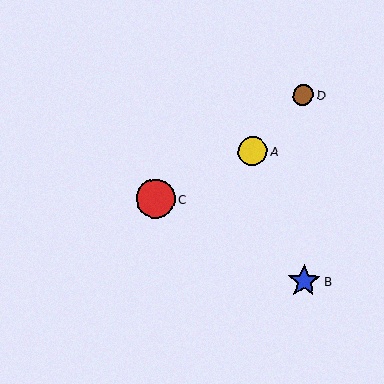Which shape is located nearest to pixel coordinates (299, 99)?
The brown circle (labeled D) at (303, 95) is nearest to that location.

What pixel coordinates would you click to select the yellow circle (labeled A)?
Click at (253, 151) to select the yellow circle A.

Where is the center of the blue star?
The center of the blue star is at (304, 281).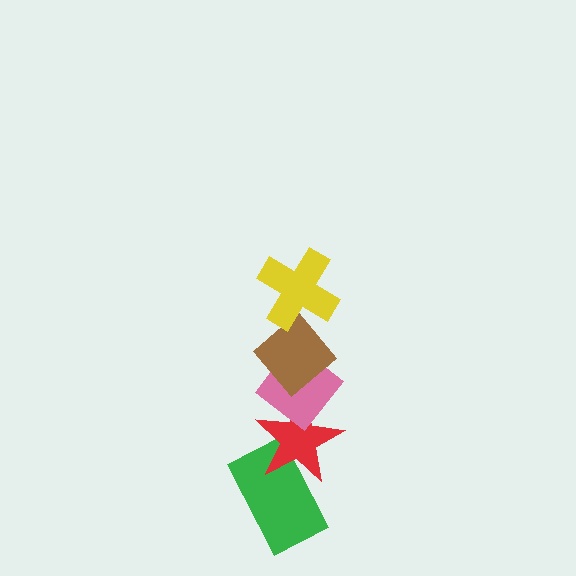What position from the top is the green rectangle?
The green rectangle is 5th from the top.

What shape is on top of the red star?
The pink diamond is on top of the red star.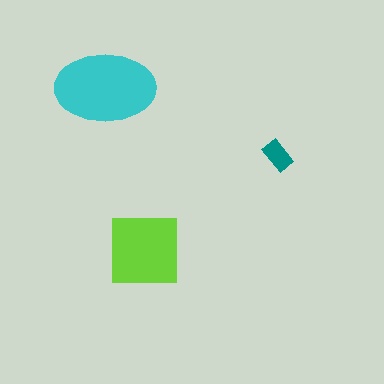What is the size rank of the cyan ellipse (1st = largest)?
1st.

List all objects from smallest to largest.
The teal rectangle, the lime square, the cyan ellipse.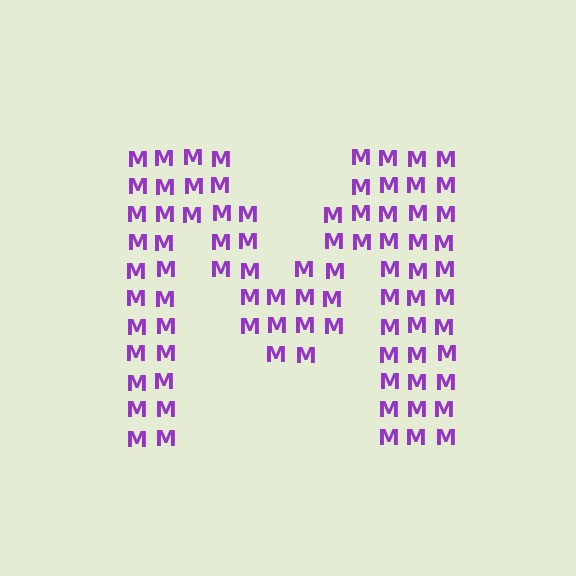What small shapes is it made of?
It is made of small letter M's.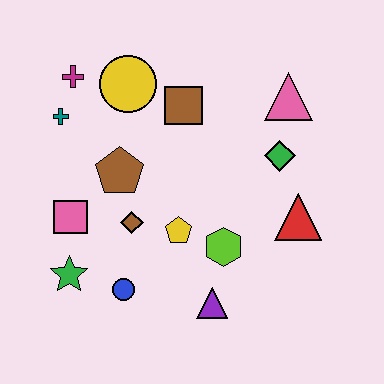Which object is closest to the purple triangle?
The lime hexagon is closest to the purple triangle.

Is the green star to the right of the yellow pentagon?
No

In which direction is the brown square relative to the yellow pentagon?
The brown square is above the yellow pentagon.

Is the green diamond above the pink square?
Yes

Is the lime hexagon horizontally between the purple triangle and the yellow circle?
No